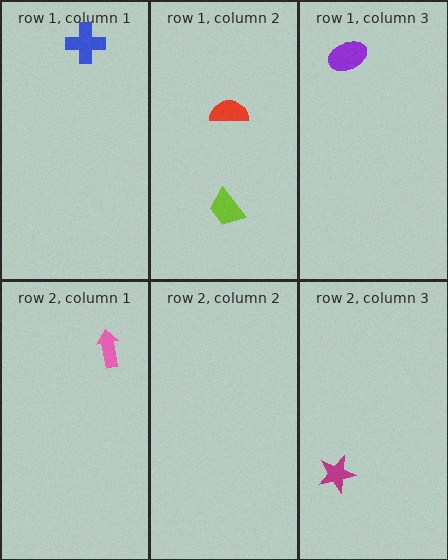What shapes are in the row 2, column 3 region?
The magenta star.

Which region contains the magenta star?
The row 2, column 3 region.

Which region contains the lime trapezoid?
The row 1, column 2 region.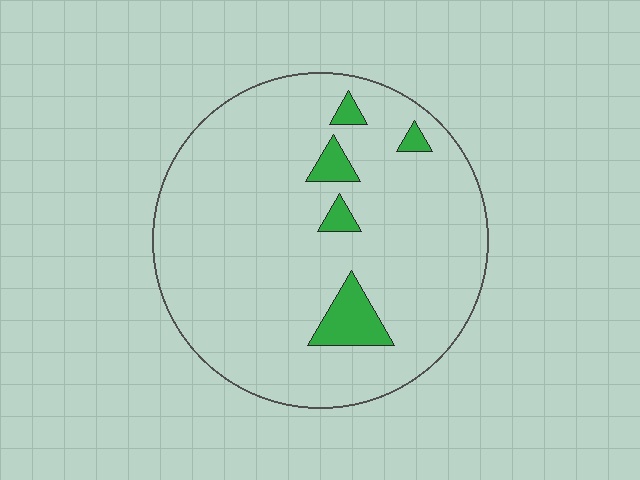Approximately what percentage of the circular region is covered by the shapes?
Approximately 10%.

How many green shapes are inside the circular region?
5.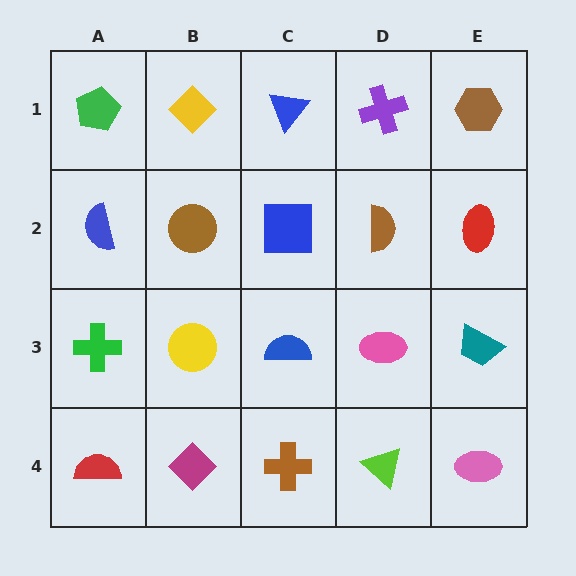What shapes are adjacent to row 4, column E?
A teal trapezoid (row 3, column E), a lime triangle (row 4, column D).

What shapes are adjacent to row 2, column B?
A yellow diamond (row 1, column B), a yellow circle (row 3, column B), a blue semicircle (row 2, column A), a blue square (row 2, column C).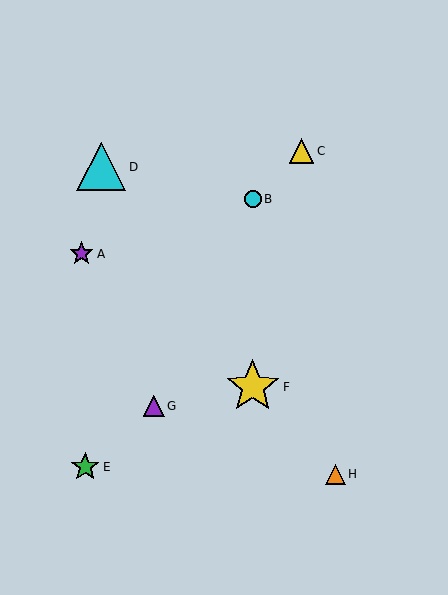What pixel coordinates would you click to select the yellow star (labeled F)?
Click at (253, 387) to select the yellow star F.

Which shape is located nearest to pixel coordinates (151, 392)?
The purple triangle (labeled G) at (154, 406) is nearest to that location.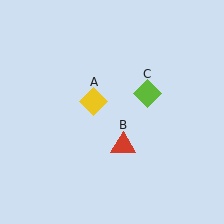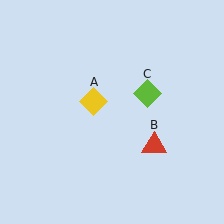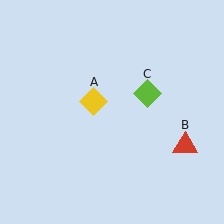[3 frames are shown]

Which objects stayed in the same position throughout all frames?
Yellow diamond (object A) and lime diamond (object C) remained stationary.